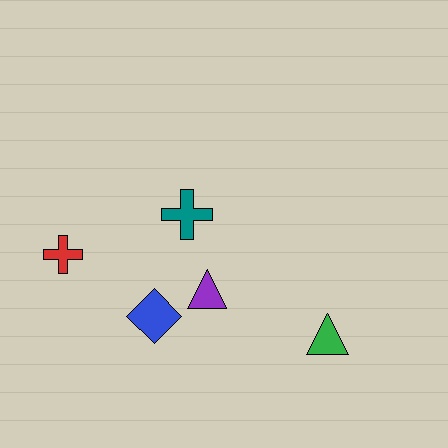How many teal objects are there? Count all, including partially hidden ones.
There is 1 teal object.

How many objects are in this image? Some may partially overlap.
There are 5 objects.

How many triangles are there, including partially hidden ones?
There are 2 triangles.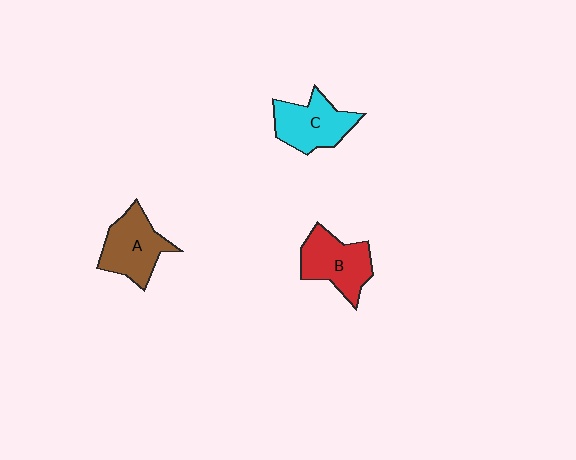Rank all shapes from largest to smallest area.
From largest to smallest: B (red), A (brown), C (cyan).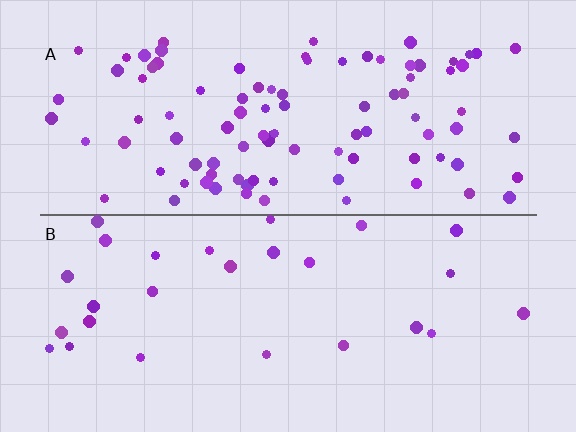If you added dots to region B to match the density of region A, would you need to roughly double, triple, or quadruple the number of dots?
Approximately quadruple.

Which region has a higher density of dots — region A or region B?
A (the top).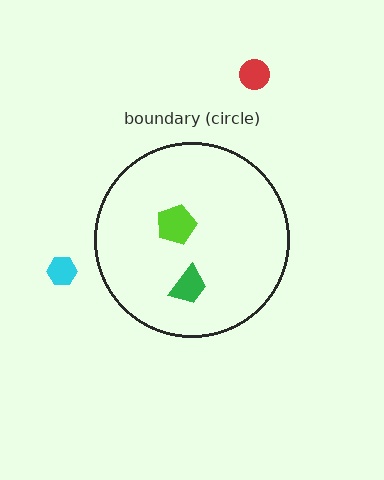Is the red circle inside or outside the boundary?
Outside.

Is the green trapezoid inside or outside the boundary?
Inside.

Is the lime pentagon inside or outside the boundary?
Inside.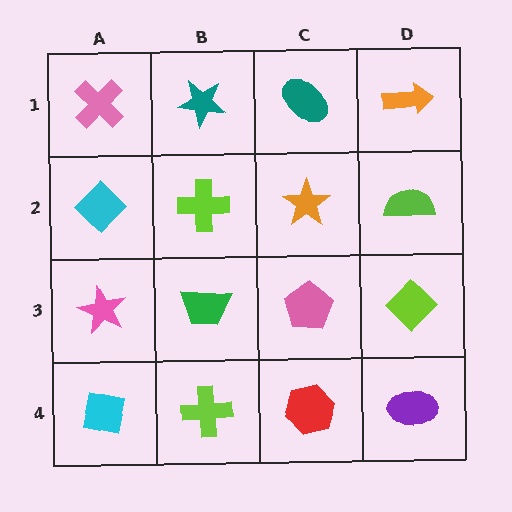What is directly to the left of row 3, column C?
A green trapezoid.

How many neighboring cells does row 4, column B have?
3.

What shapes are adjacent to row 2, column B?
A teal star (row 1, column B), a green trapezoid (row 3, column B), a cyan diamond (row 2, column A), an orange star (row 2, column C).